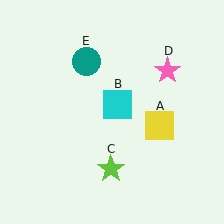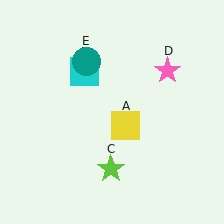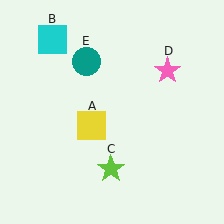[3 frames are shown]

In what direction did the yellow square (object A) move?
The yellow square (object A) moved left.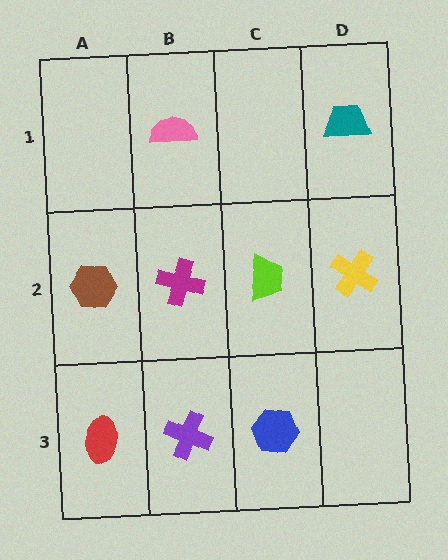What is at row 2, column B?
A magenta cross.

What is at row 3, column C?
A blue hexagon.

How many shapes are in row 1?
2 shapes.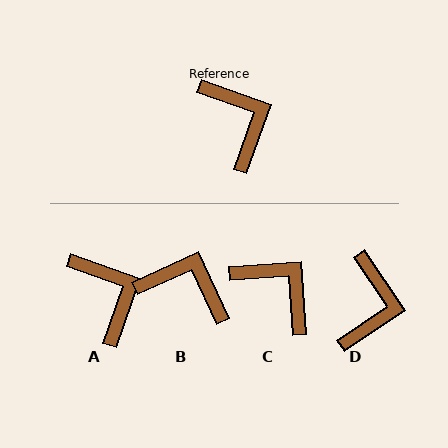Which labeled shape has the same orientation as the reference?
A.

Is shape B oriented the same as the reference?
No, it is off by about 44 degrees.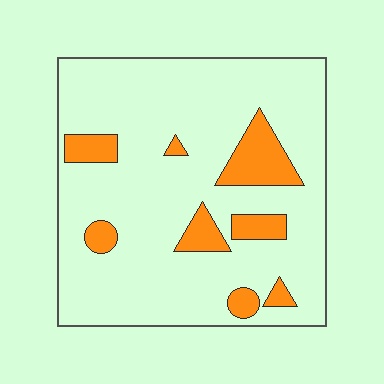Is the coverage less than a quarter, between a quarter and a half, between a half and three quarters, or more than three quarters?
Less than a quarter.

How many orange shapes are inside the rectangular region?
8.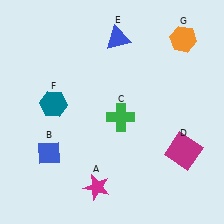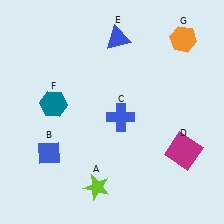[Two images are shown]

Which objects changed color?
A changed from magenta to lime. C changed from green to blue.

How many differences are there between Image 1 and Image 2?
There are 2 differences between the two images.